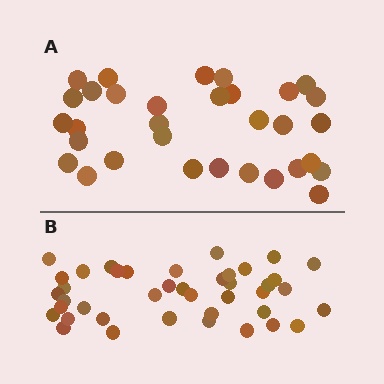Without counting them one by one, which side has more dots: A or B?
Region B (the bottom region) has more dots.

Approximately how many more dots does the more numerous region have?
Region B has roughly 8 or so more dots than region A.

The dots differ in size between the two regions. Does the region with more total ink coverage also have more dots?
No. Region A has more total ink coverage because its dots are larger, but region B actually contains more individual dots. Total area can be misleading — the number of items is what matters here.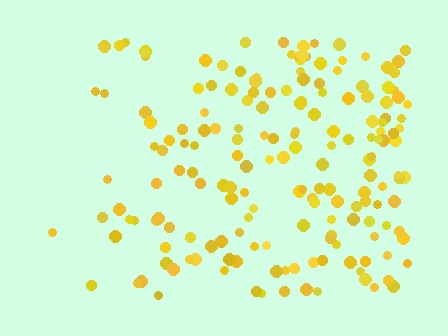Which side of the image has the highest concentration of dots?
The right.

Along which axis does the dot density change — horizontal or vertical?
Horizontal.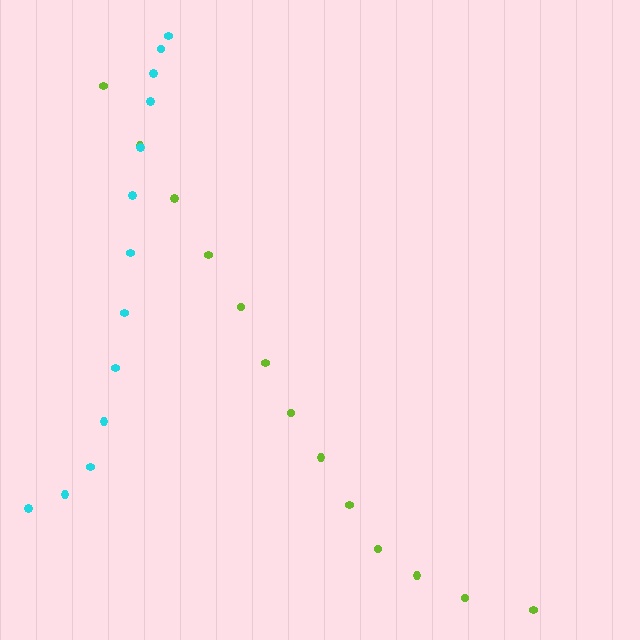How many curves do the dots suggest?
There are 2 distinct paths.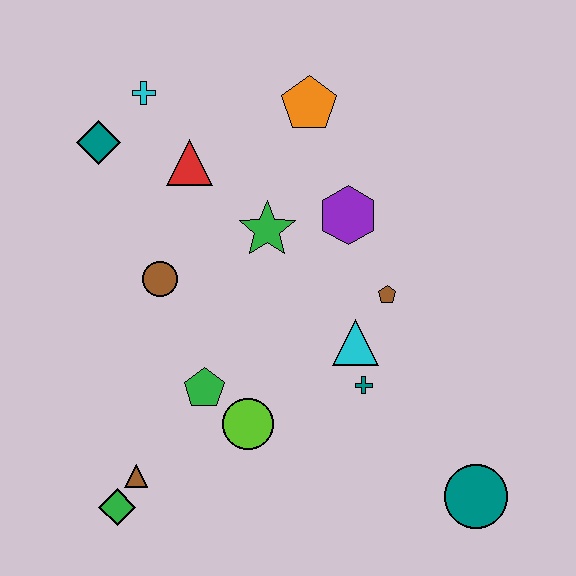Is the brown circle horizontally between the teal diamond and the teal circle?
Yes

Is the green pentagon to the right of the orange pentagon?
No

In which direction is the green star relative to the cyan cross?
The green star is below the cyan cross.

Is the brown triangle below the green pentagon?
Yes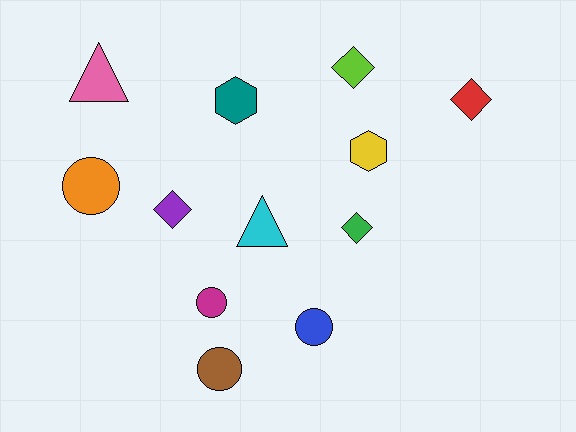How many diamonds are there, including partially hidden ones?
There are 4 diamonds.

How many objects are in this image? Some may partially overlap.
There are 12 objects.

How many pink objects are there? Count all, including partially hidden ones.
There is 1 pink object.